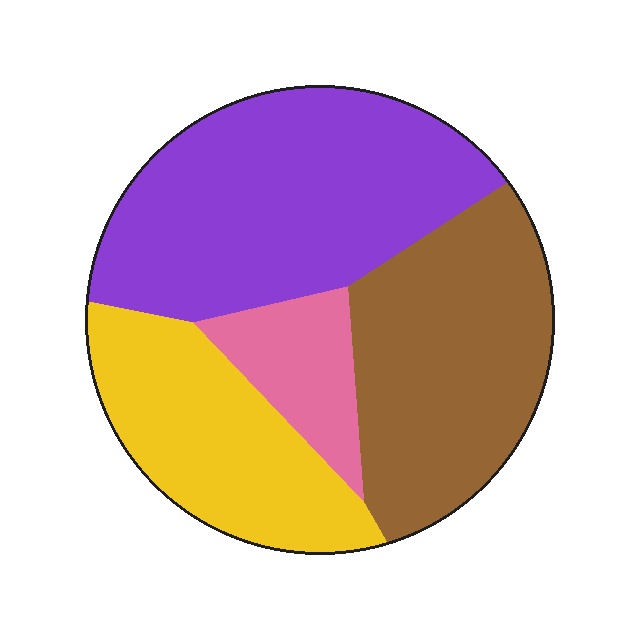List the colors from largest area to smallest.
From largest to smallest: purple, brown, yellow, pink.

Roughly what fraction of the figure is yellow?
Yellow takes up about one quarter (1/4) of the figure.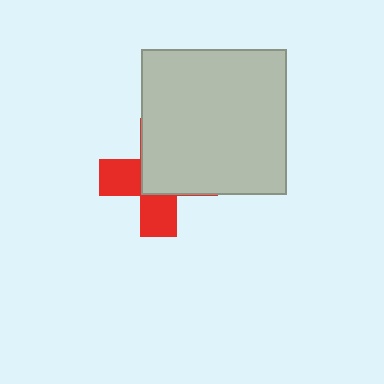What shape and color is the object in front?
The object in front is a light gray square.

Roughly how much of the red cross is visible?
A small part of it is visible (roughly 43%).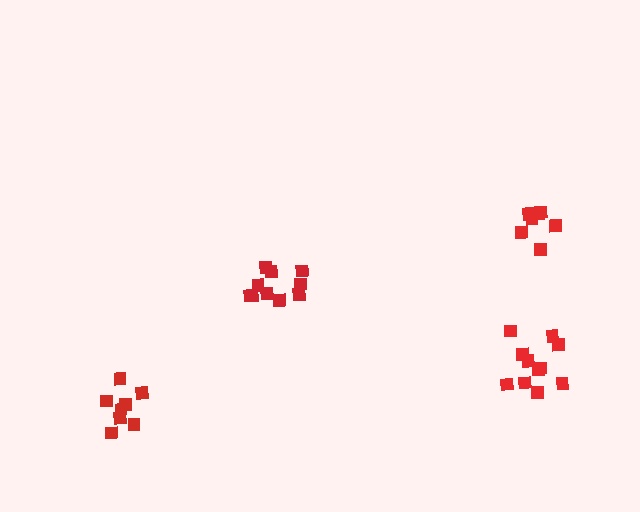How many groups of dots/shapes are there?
There are 4 groups.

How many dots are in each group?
Group 1: 11 dots, Group 2: 7 dots, Group 3: 8 dots, Group 4: 10 dots (36 total).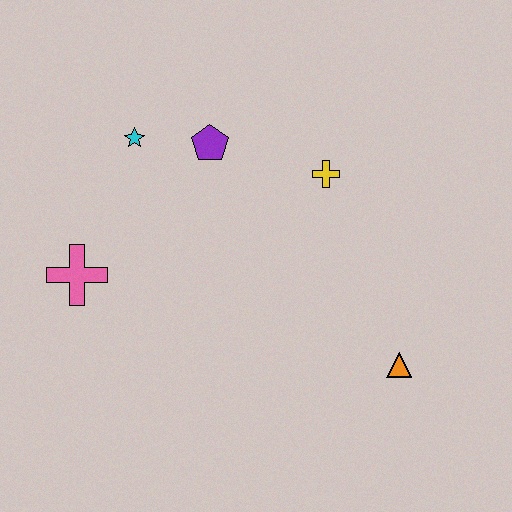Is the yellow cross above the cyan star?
No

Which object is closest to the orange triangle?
The yellow cross is closest to the orange triangle.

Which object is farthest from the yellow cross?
The pink cross is farthest from the yellow cross.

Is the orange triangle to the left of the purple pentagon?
No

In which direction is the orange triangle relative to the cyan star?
The orange triangle is to the right of the cyan star.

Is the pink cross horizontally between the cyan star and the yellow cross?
No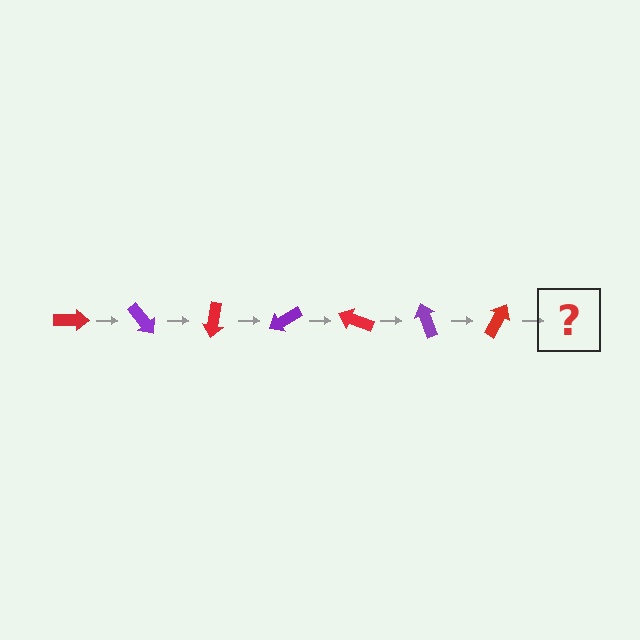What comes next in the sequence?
The next element should be a purple arrow, rotated 350 degrees from the start.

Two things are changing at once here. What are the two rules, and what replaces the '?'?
The two rules are that it rotates 50 degrees each step and the color cycles through red and purple. The '?' should be a purple arrow, rotated 350 degrees from the start.